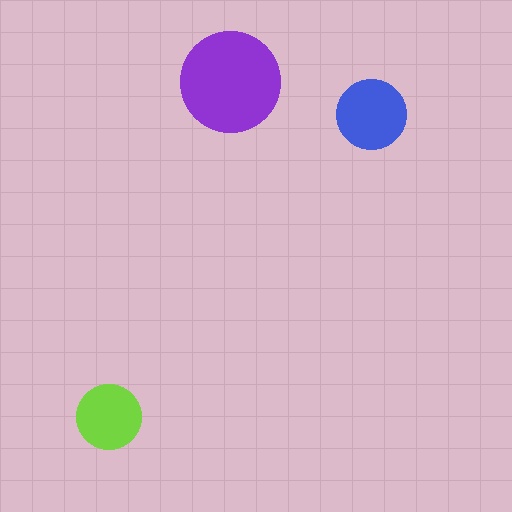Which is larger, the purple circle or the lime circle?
The purple one.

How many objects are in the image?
There are 3 objects in the image.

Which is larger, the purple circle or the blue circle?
The purple one.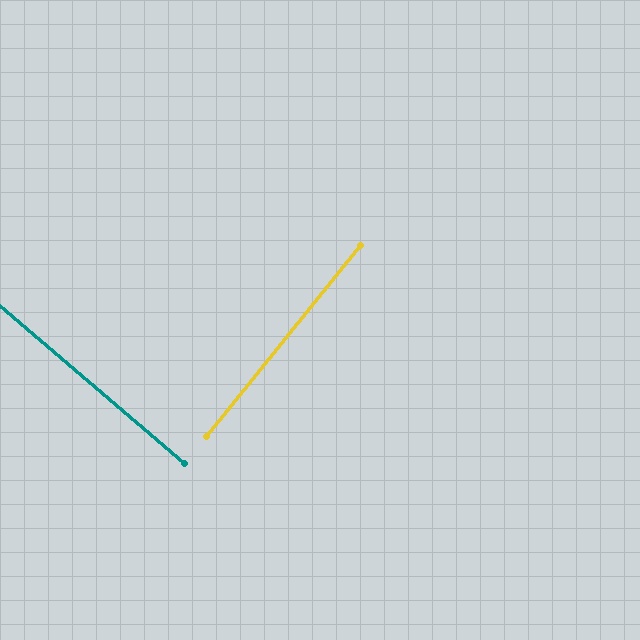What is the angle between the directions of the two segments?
Approximately 89 degrees.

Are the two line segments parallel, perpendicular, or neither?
Perpendicular — they meet at approximately 89°.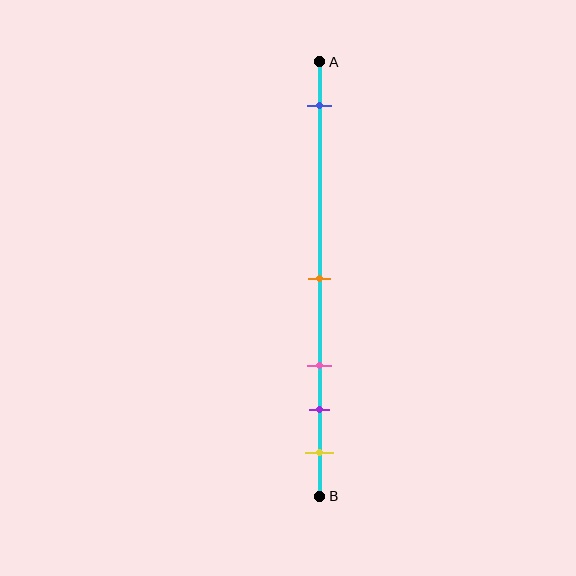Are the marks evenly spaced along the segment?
No, the marks are not evenly spaced.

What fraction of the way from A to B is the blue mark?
The blue mark is approximately 10% (0.1) of the way from A to B.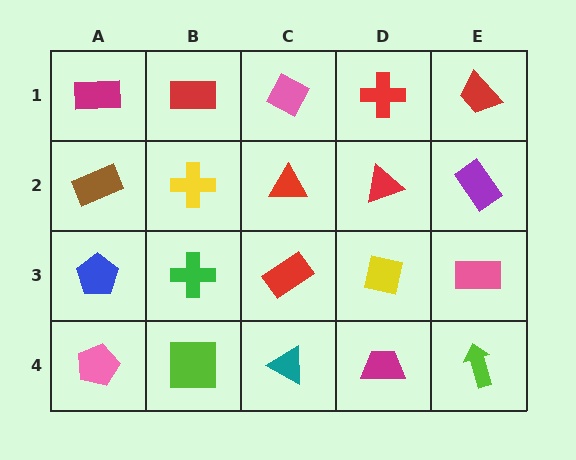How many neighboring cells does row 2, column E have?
3.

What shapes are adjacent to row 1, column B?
A yellow cross (row 2, column B), a magenta rectangle (row 1, column A), a pink diamond (row 1, column C).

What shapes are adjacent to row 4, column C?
A red rectangle (row 3, column C), a lime square (row 4, column B), a magenta trapezoid (row 4, column D).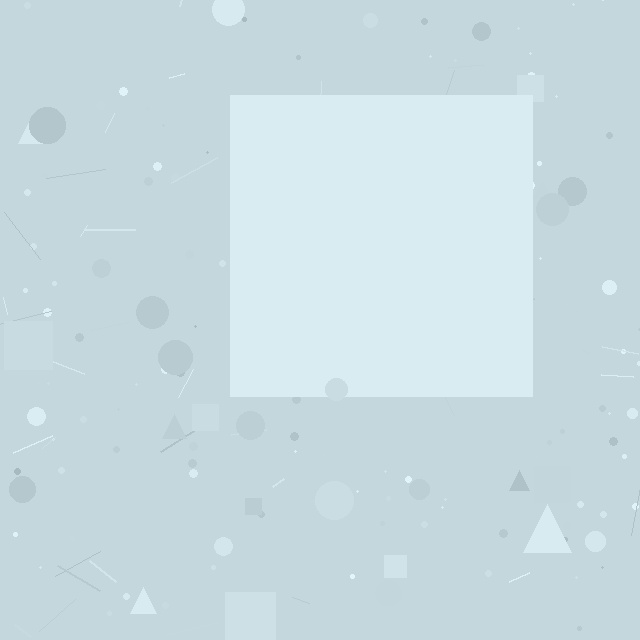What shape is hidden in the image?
A square is hidden in the image.